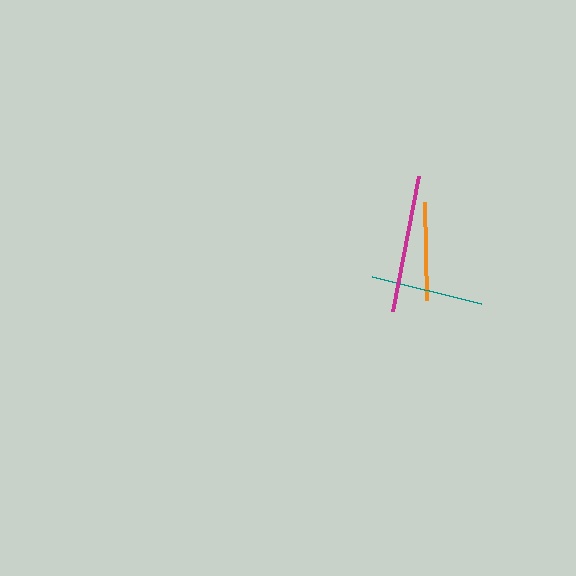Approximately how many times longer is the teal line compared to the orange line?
The teal line is approximately 1.1 times the length of the orange line.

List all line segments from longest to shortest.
From longest to shortest: magenta, teal, orange.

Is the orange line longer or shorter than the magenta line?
The magenta line is longer than the orange line.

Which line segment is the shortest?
The orange line is the shortest at approximately 97 pixels.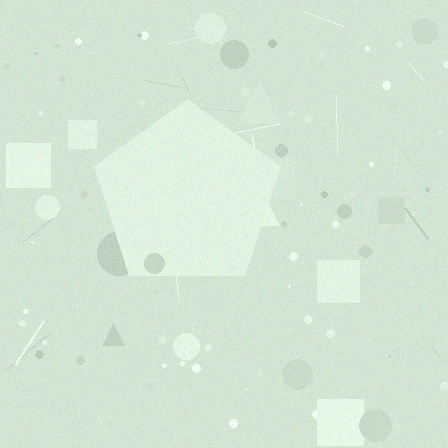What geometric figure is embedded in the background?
A pentagon is embedded in the background.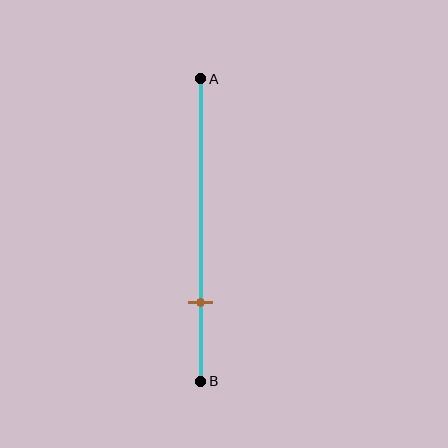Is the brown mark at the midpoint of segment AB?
No, the mark is at about 75% from A, not at the 50% midpoint.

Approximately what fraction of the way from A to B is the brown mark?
The brown mark is approximately 75% of the way from A to B.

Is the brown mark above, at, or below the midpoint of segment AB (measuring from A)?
The brown mark is below the midpoint of segment AB.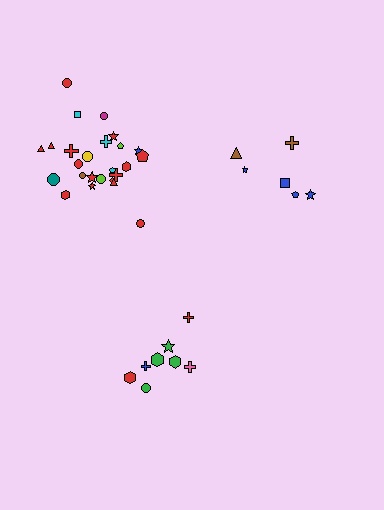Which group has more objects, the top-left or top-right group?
The top-left group.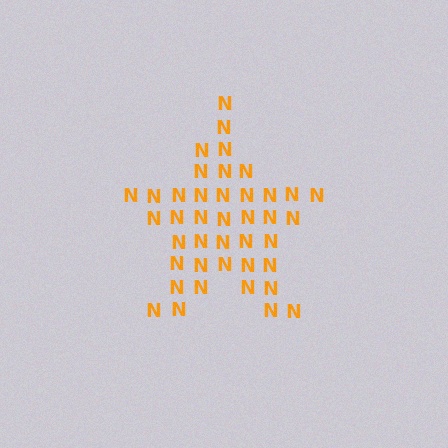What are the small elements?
The small elements are letter N's.